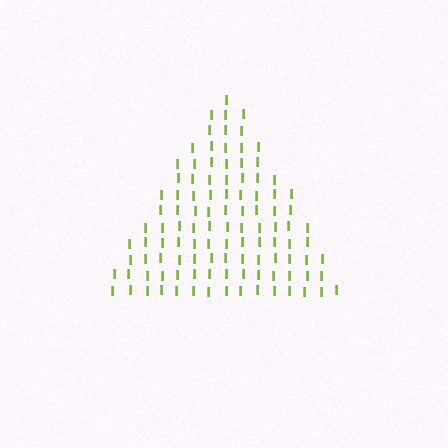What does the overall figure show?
The overall figure shows a triangle.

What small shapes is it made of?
It is made of small letter I's.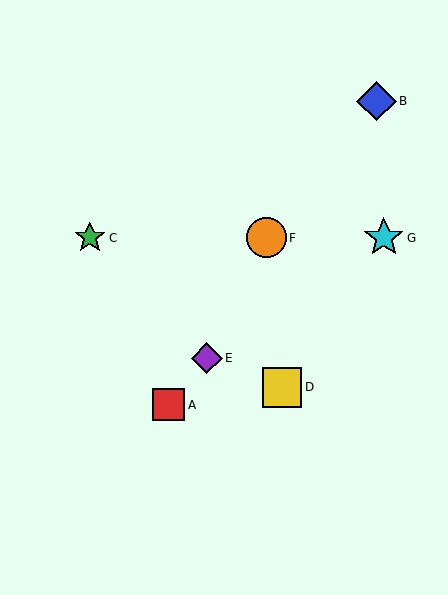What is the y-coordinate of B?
Object B is at y≈101.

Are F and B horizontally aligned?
No, F is at y≈238 and B is at y≈101.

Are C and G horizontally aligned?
Yes, both are at y≈238.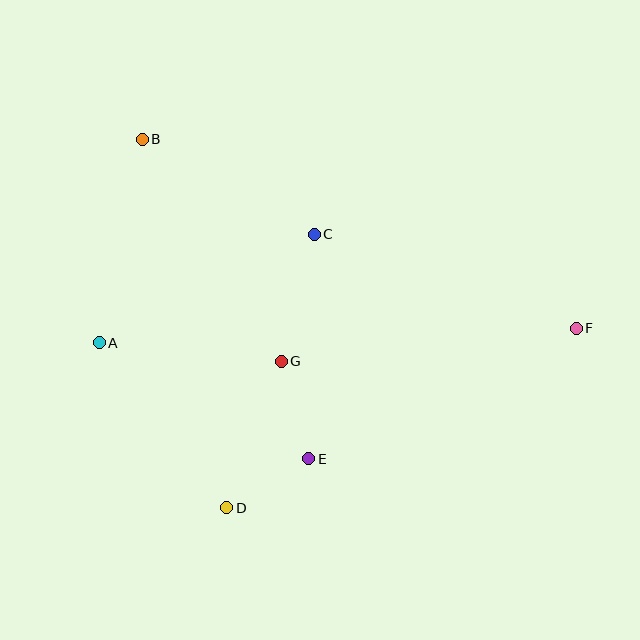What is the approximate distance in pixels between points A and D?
The distance between A and D is approximately 208 pixels.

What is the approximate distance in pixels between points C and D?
The distance between C and D is approximately 287 pixels.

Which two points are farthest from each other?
Points A and F are farthest from each other.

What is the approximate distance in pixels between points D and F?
The distance between D and F is approximately 393 pixels.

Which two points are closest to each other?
Points D and E are closest to each other.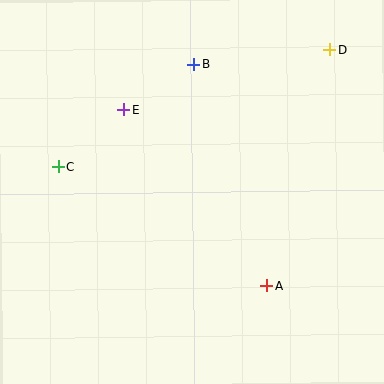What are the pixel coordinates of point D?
Point D is at (330, 50).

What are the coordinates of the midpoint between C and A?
The midpoint between C and A is at (162, 226).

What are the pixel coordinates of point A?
Point A is at (267, 286).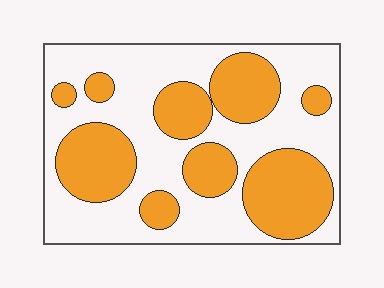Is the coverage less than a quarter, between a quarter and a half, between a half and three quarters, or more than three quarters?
Between a quarter and a half.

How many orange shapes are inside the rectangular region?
9.